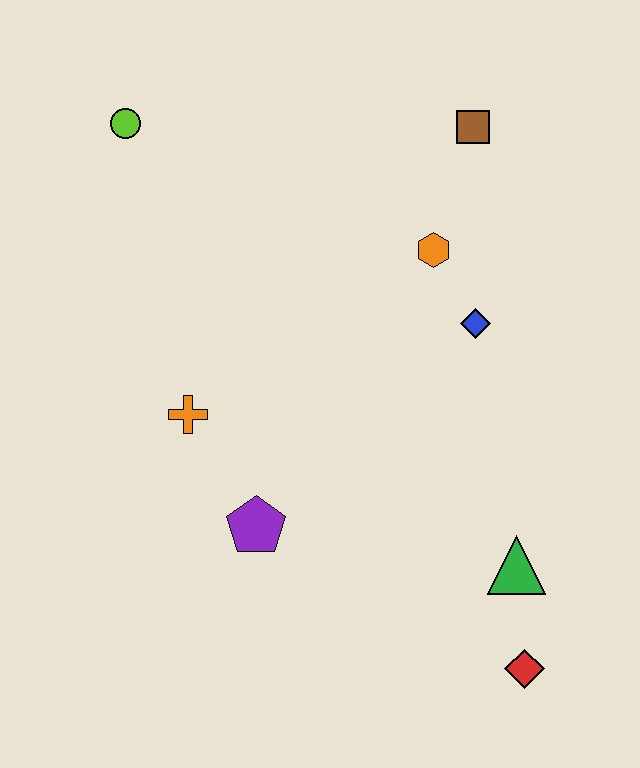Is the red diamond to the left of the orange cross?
No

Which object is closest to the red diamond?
The green triangle is closest to the red diamond.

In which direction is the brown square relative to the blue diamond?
The brown square is above the blue diamond.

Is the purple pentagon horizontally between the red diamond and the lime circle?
Yes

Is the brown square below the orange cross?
No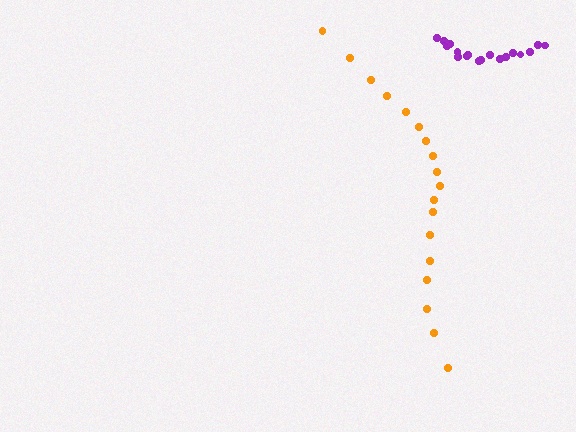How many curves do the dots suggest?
There are 2 distinct paths.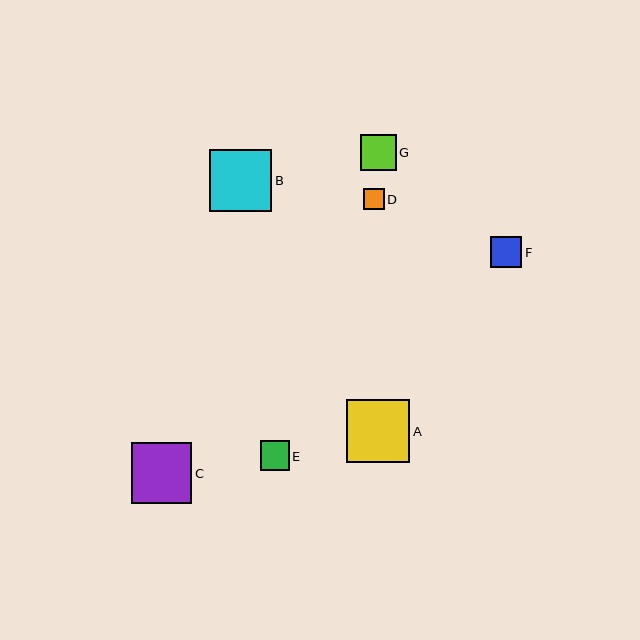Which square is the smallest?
Square D is the smallest with a size of approximately 21 pixels.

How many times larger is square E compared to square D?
Square E is approximately 1.4 times the size of square D.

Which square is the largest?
Square A is the largest with a size of approximately 63 pixels.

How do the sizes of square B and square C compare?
Square B and square C are approximately the same size.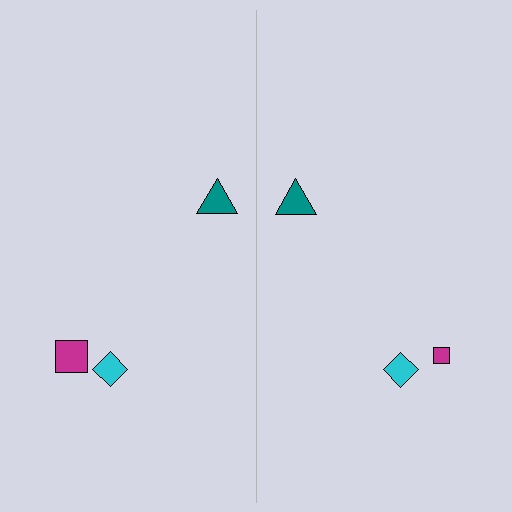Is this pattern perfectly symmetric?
No, the pattern is not perfectly symmetric. The magenta square on the right side has a different size than its mirror counterpart.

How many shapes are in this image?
There are 6 shapes in this image.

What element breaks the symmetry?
The magenta square on the right side has a different size than its mirror counterpart.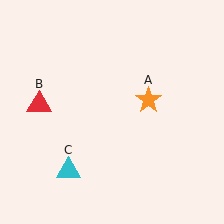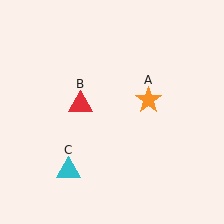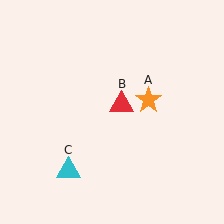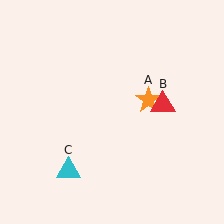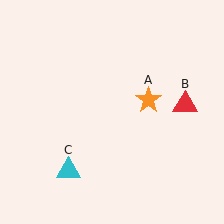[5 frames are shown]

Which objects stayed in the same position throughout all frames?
Orange star (object A) and cyan triangle (object C) remained stationary.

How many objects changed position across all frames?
1 object changed position: red triangle (object B).